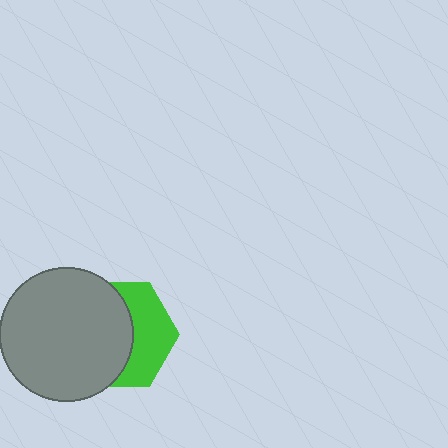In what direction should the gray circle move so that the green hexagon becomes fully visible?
The gray circle should move left. That is the shortest direction to clear the overlap and leave the green hexagon fully visible.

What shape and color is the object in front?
The object in front is a gray circle.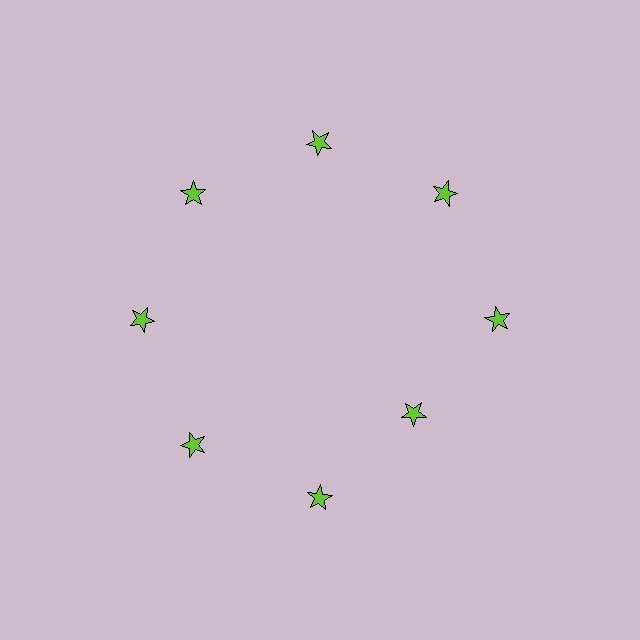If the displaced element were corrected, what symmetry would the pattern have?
It would have 8-fold rotational symmetry — the pattern would map onto itself every 45 degrees.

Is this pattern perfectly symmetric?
No. The 8 lime stars are arranged in a ring, but one element near the 4 o'clock position is pulled inward toward the center, breaking the 8-fold rotational symmetry.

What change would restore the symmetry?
The symmetry would be restored by moving it outward, back onto the ring so that all 8 stars sit at equal angles and equal distance from the center.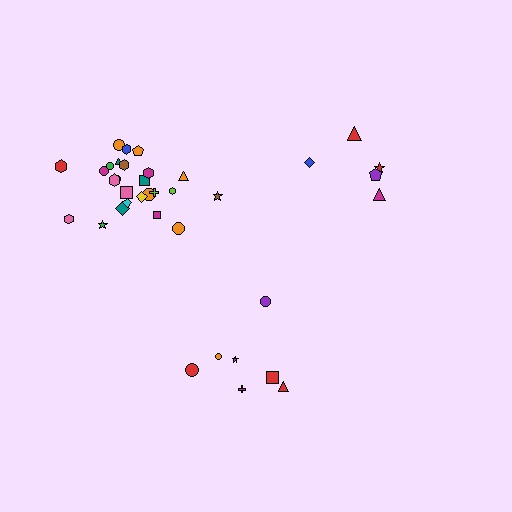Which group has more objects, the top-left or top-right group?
The top-left group.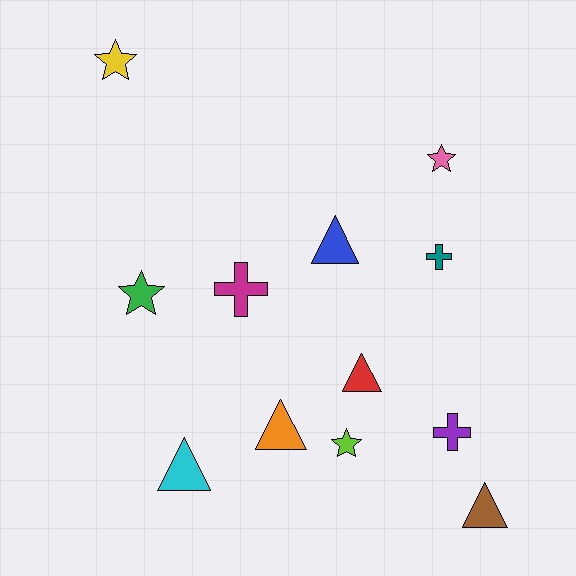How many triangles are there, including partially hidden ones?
There are 5 triangles.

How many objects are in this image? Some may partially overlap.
There are 12 objects.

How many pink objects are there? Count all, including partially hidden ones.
There is 1 pink object.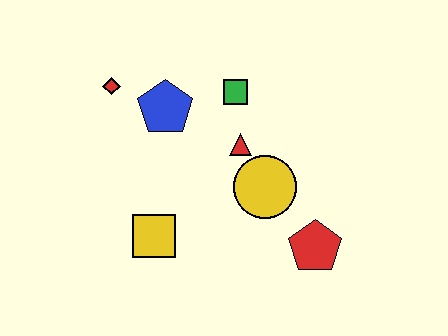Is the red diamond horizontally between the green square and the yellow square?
No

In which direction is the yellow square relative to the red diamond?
The yellow square is below the red diamond.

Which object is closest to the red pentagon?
The yellow circle is closest to the red pentagon.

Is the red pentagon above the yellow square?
No